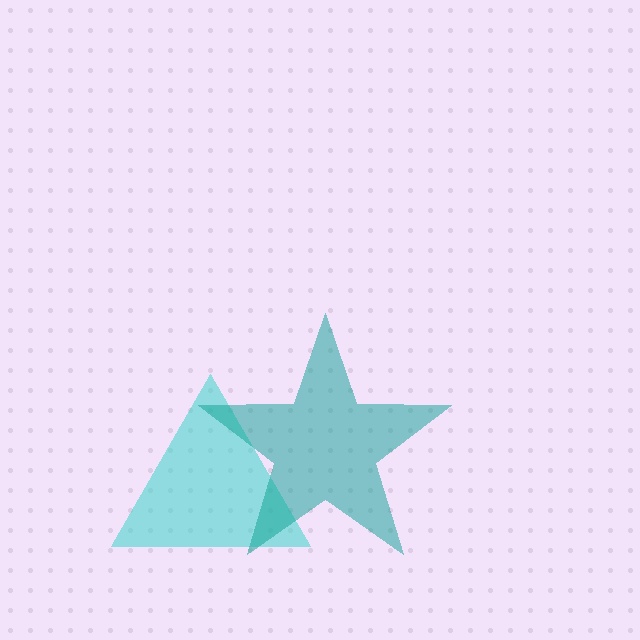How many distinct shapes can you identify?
There are 2 distinct shapes: a cyan triangle, a teal star.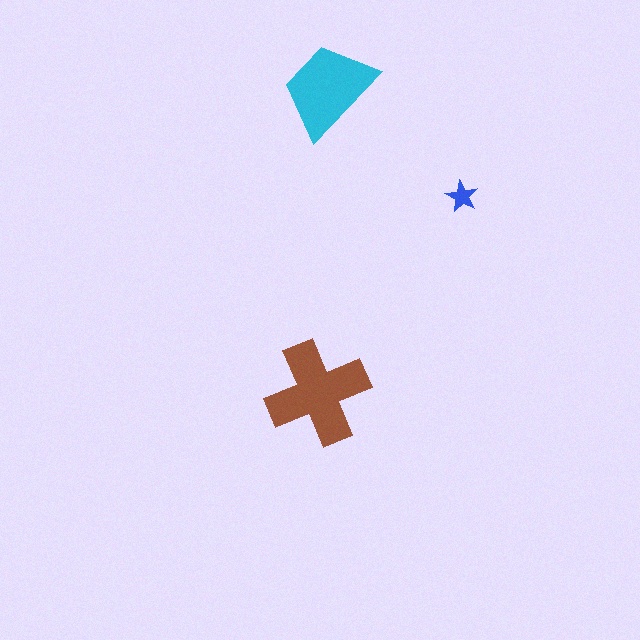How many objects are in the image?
There are 3 objects in the image.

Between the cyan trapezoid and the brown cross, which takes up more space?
The brown cross.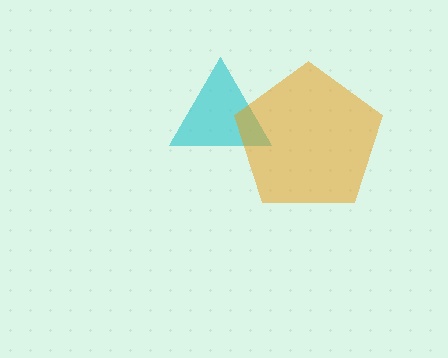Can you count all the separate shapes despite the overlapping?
Yes, there are 2 separate shapes.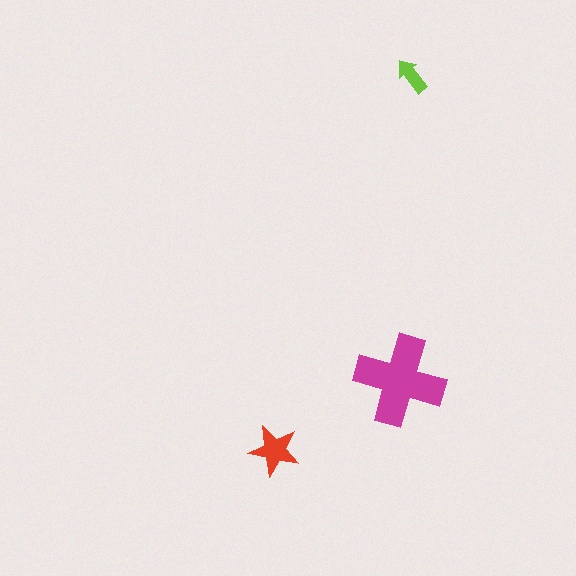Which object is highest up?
The lime arrow is topmost.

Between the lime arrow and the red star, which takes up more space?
The red star.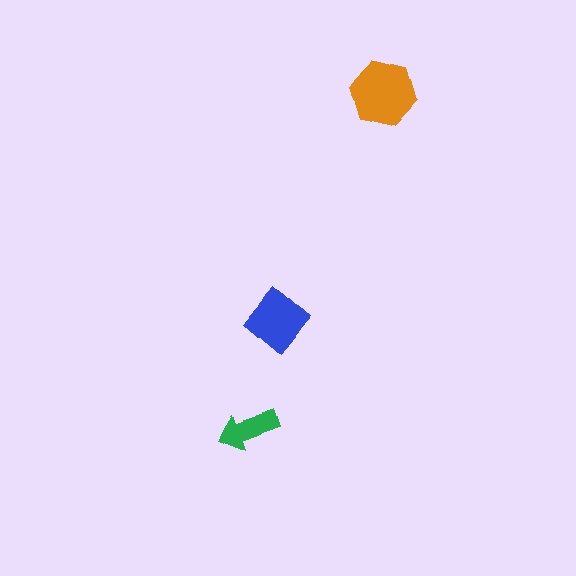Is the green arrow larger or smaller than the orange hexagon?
Smaller.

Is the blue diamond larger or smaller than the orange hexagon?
Smaller.